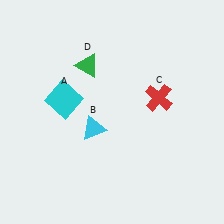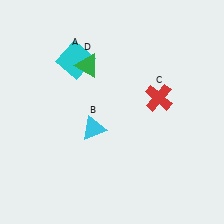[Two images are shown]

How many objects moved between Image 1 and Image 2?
1 object moved between the two images.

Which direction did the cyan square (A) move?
The cyan square (A) moved up.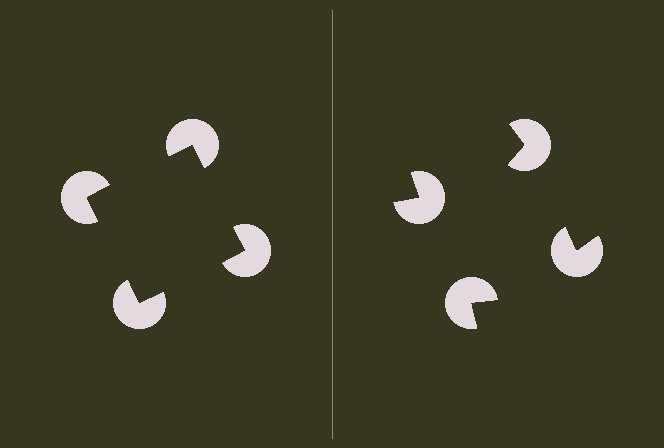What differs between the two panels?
The pac-man discs are positioned identically on both sides; only the wedge orientations differ. On the left they align to a square; on the right they are misaligned.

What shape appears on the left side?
An illusory square.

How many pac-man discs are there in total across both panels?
8 — 4 on each side.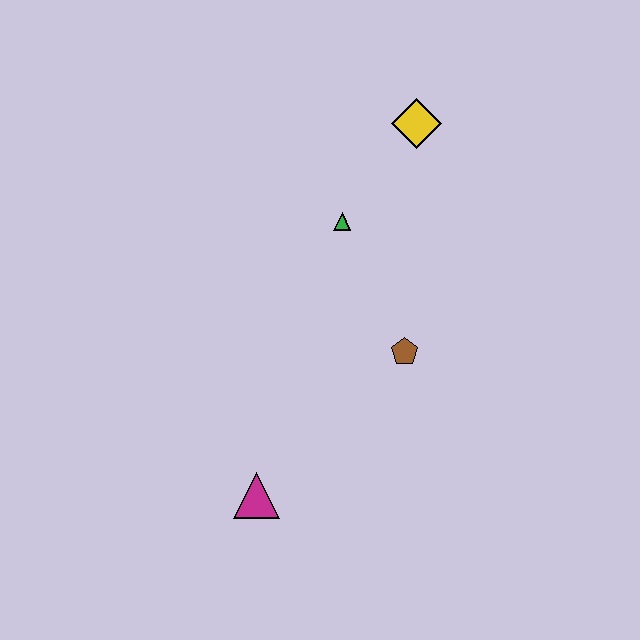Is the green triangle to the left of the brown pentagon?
Yes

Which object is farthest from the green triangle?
The magenta triangle is farthest from the green triangle.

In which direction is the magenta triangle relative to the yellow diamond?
The magenta triangle is below the yellow diamond.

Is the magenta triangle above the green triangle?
No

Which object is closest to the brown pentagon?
The green triangle is closest to the brown pentagon.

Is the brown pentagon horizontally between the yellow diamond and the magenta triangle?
Yes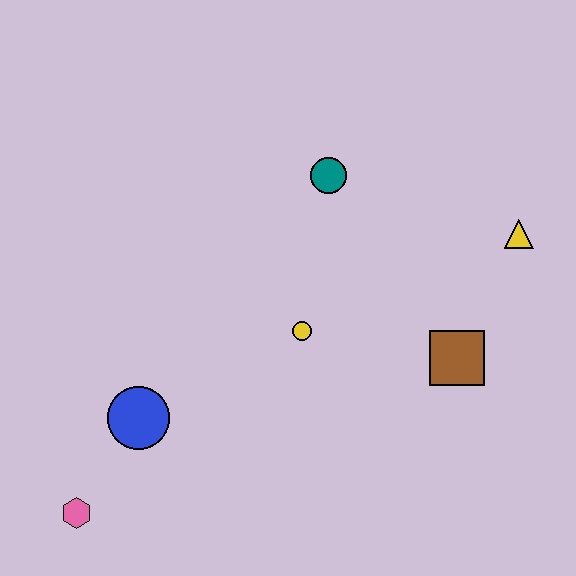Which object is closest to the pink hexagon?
The blue circle is closest to the pink hexagon.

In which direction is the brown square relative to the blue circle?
The brown square is to the right of the blue circle.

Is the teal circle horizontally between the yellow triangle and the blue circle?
Yes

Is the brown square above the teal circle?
No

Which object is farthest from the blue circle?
The yellow triangle is farthest from the blue circle.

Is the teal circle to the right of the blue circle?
Yes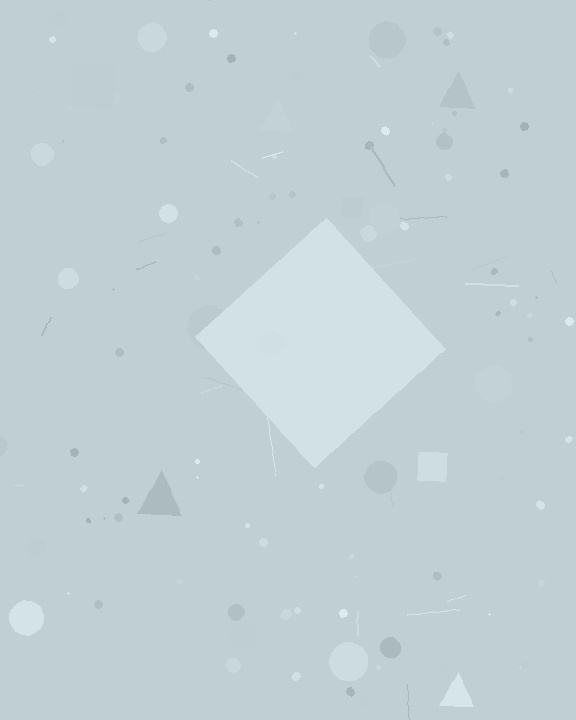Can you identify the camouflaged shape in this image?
The camouflaged shape is a diamond.